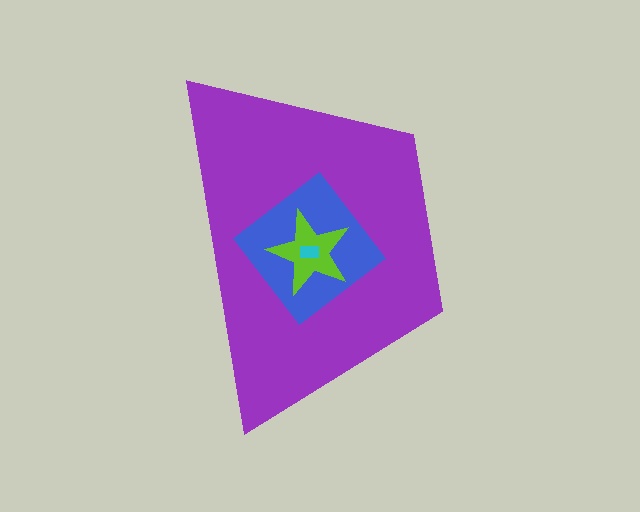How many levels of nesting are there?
4.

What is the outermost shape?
The purple trapezoid.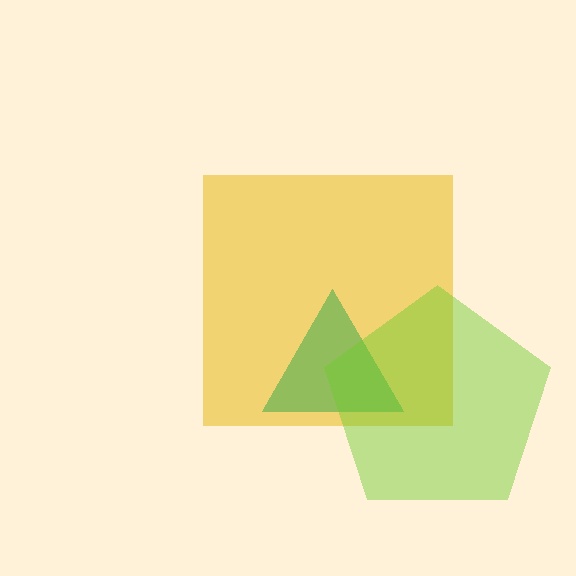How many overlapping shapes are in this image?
There are 3 overlapping shapes in the image.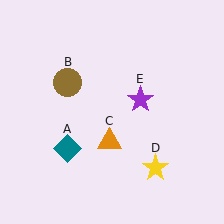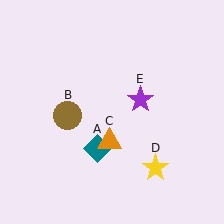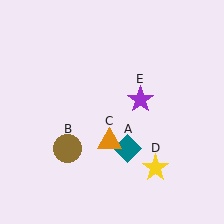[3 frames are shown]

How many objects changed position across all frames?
2 objects changed position: teal diamond (object A), brown circle (object B).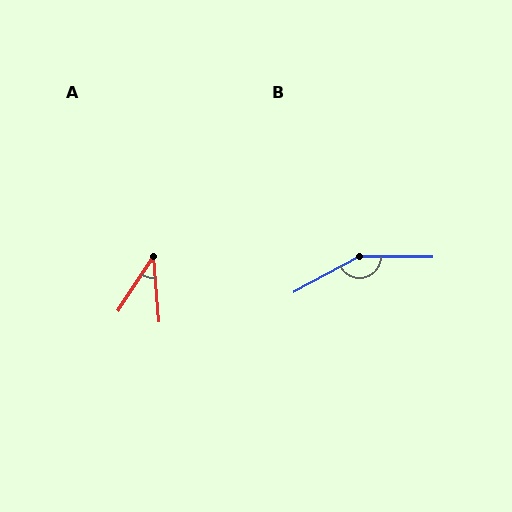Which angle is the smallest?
A, at approximately 38 degrees.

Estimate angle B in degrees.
Approximately 151 degrees.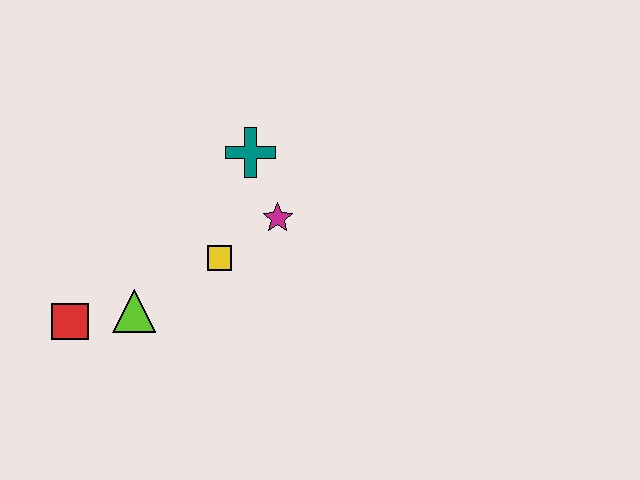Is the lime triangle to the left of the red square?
No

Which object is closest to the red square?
The lime triangle is closest to the red square.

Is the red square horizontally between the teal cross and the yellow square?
No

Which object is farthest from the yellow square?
The red square is farthest from the yellow square.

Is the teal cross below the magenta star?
No